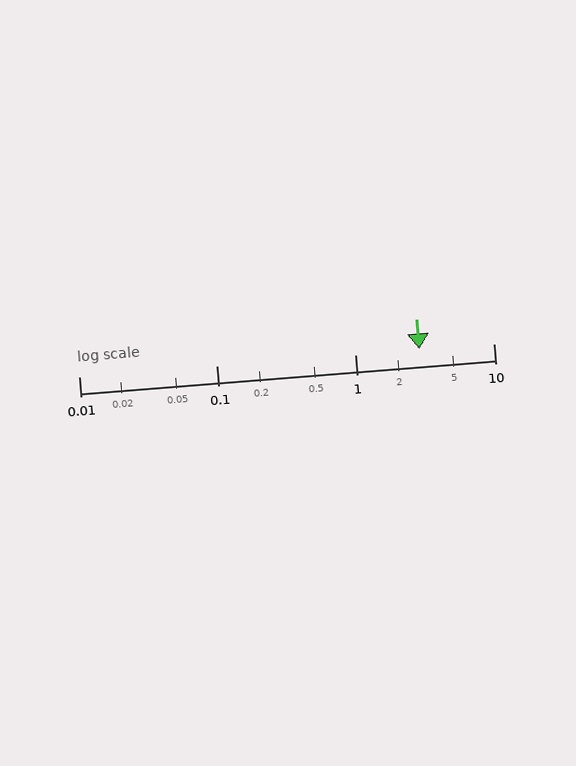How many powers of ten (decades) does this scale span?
The scale spans 3 decades, from 0.01 to 10.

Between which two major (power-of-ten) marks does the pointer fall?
The pointer is between 1 and 10.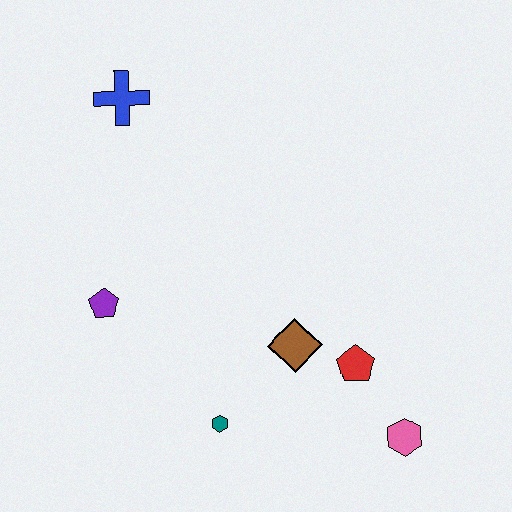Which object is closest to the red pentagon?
The brown diamond is closest to the red pentagon.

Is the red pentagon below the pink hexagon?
No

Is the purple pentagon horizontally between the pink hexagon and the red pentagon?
No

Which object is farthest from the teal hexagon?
The blue cross is farthest from the teal hexagon.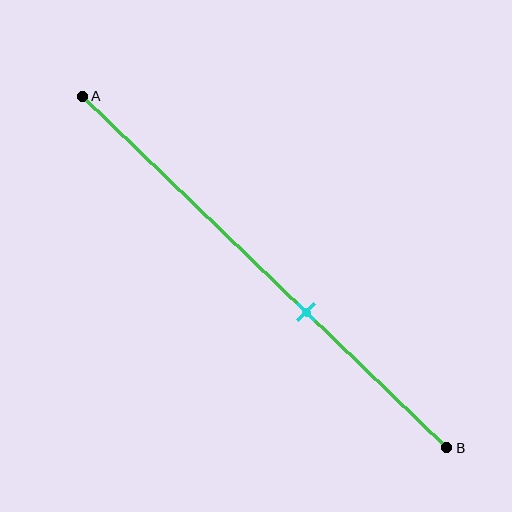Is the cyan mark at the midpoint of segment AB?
No, the mark is at about 60% from A, not at the 50% midpoint.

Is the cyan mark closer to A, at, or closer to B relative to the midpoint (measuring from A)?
The cyan mark is closer to point B than the midpoint of segment AB.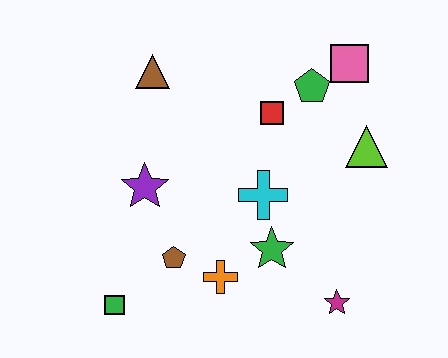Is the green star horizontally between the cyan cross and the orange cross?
No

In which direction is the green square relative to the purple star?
The green square is below the purple star.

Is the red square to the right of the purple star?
Yes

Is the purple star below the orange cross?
No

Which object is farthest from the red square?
The green square is farthest from the red square.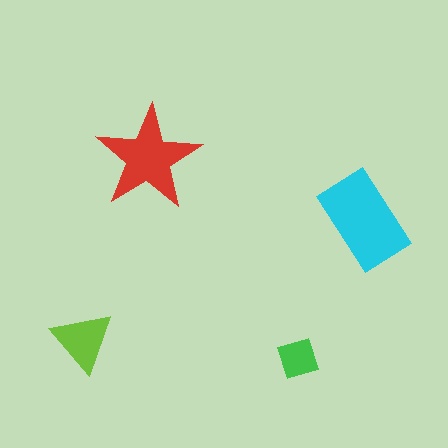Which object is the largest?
The cyan rectangle.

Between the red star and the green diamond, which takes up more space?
The red star.